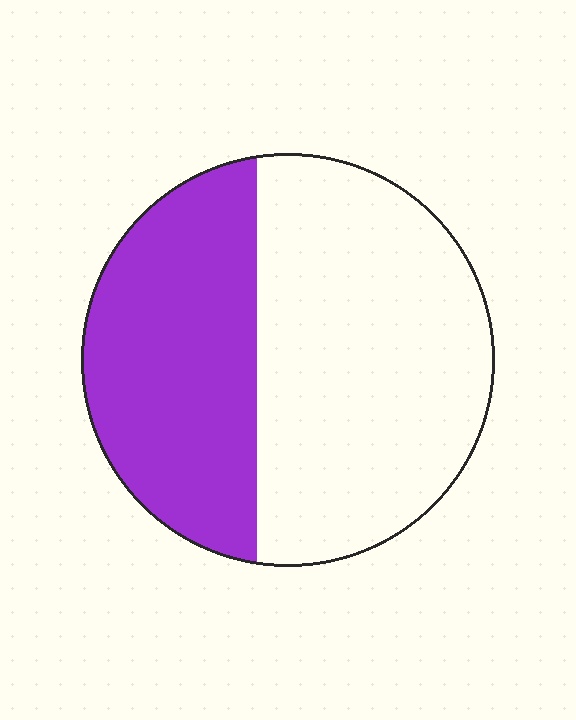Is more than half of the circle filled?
No.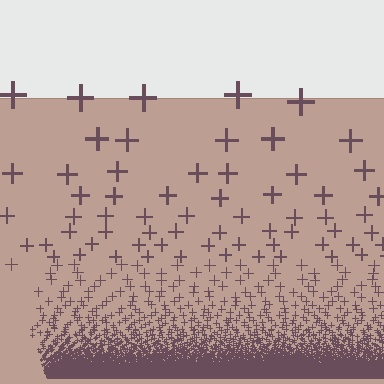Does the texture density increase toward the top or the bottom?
Density increases toward the bottom.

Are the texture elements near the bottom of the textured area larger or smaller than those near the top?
Smaller. The gradient is inverted — elements near the bottom are smaller and denser.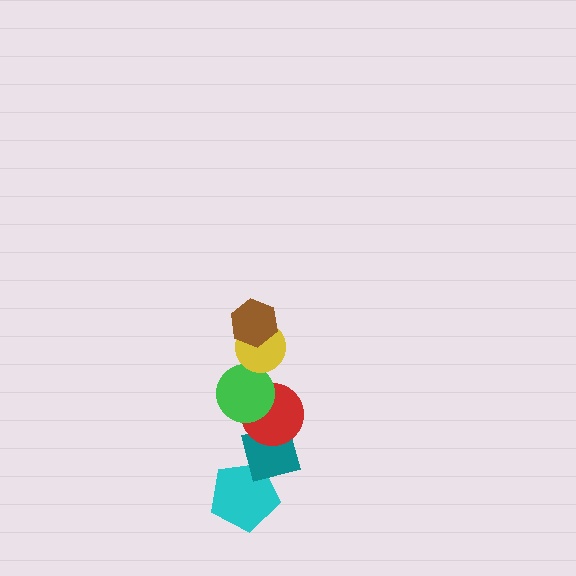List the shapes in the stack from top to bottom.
From top to bottom: the brown hexagon, the yellow circle, the green circle, the red circle, the teal square, the cyan pentagon.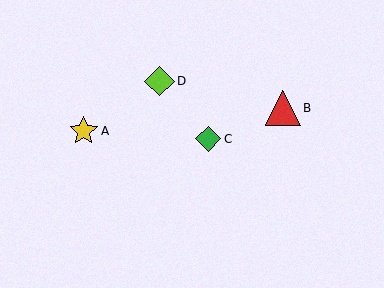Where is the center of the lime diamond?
The center of the lime diamond is at (160, 81).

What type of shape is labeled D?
Shape D is a lime diamond.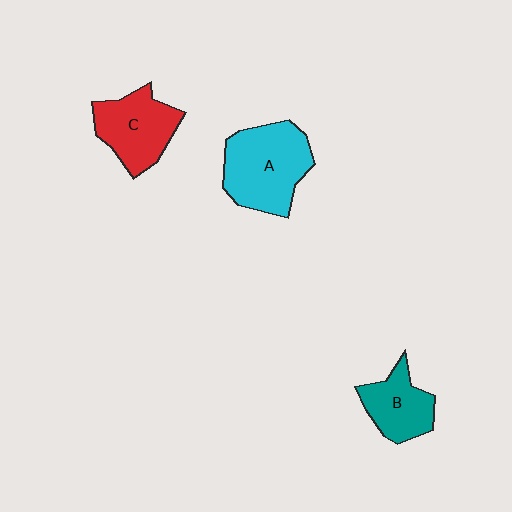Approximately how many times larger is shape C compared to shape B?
Approximately 1.3 times.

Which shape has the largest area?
Shape A (cyan).